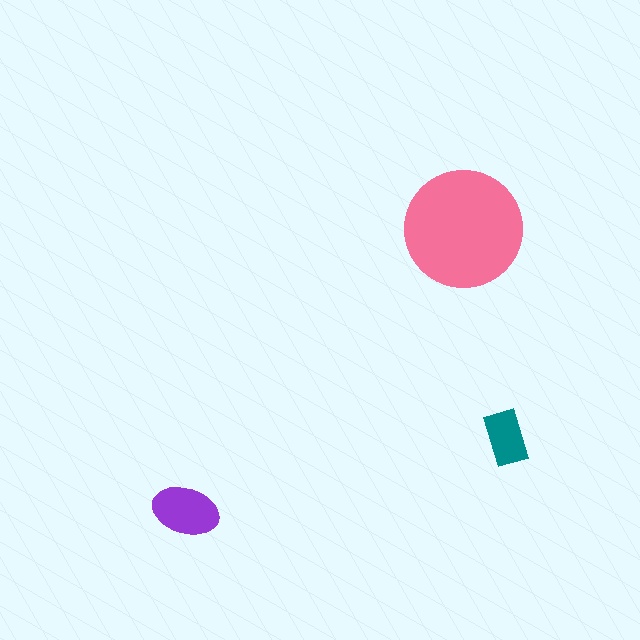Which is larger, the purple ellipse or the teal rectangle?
The purple ellipse.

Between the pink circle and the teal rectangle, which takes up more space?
The pink circle.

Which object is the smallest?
The teal rectangle.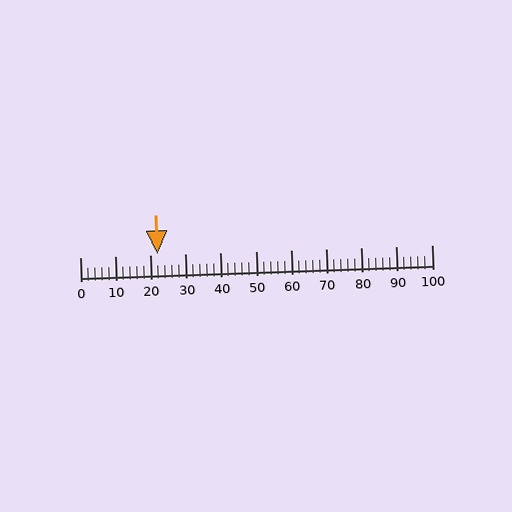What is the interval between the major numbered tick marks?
The major tick marks are spaced 10 units apart.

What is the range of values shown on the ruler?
The ruler shows values from 0 to 100.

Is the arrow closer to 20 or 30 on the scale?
The arrow is closer to 20.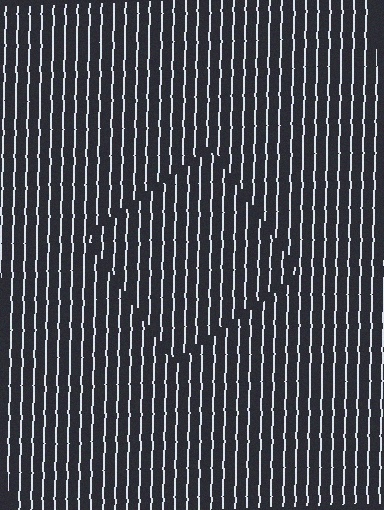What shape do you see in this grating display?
An illusory square. The interior of the shape contains the same grating, shifted by half a period — the contour is defined by the phase discontinuity where line-ends from the inner and outer gratings abut.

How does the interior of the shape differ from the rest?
The interior of the shape contains the same grating, shifted by half a period — the contour is defined by the phase discontinuity where line-ends from the inner and outer gratings abut.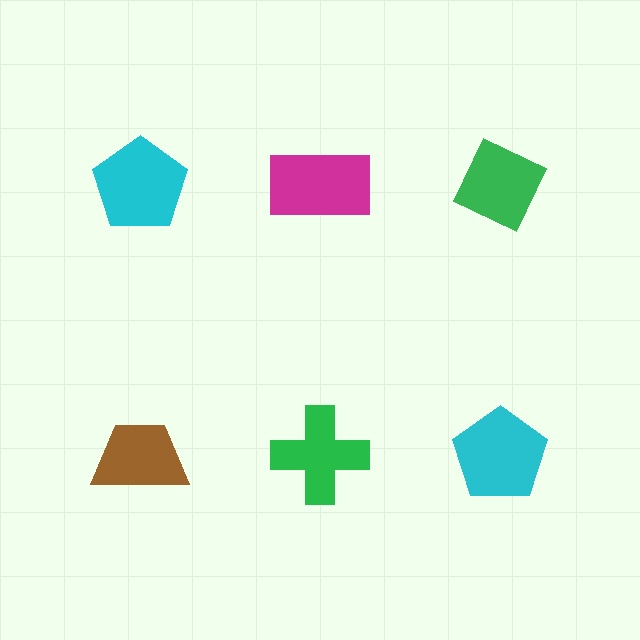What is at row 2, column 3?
A cyan pentagon.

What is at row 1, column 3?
A green diamond.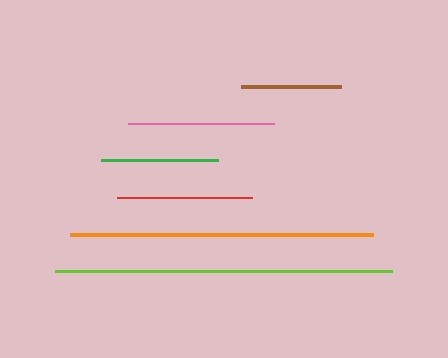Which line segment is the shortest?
The brown line is the shortest at approximately 101 pixels.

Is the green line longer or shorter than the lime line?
The lime line is longer than the green line.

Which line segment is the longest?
The lime line is the longest at approximately 337 pixels.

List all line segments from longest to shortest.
From longest to shortest: lime, orange, pink, red, green, brown.